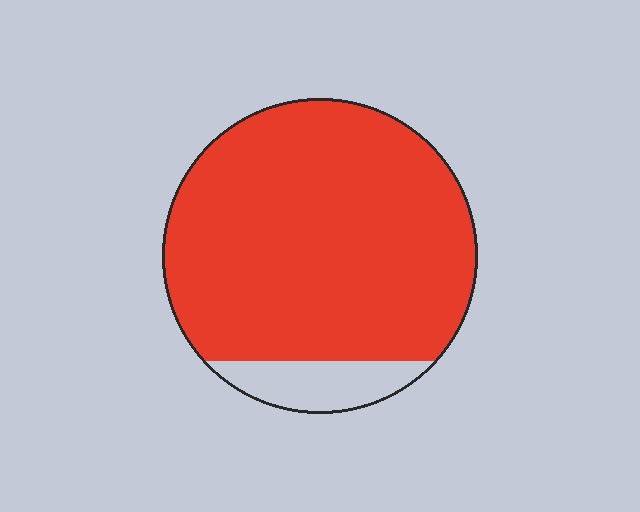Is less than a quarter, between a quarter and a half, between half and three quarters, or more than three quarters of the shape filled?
More than three quarters.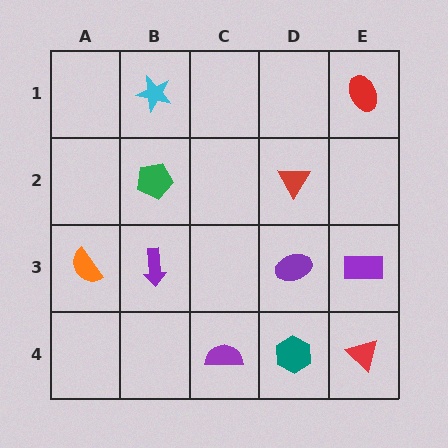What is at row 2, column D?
A red triangle.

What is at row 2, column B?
A green pentagon.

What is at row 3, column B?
A purple arrow.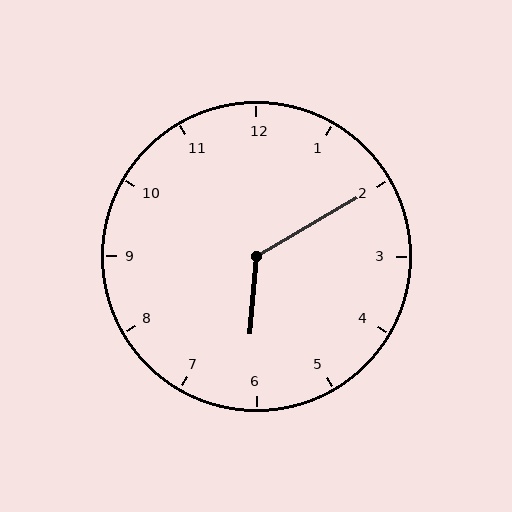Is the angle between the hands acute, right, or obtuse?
It is obtuse.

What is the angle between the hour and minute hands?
Approximately 125 degrees.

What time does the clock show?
6:10.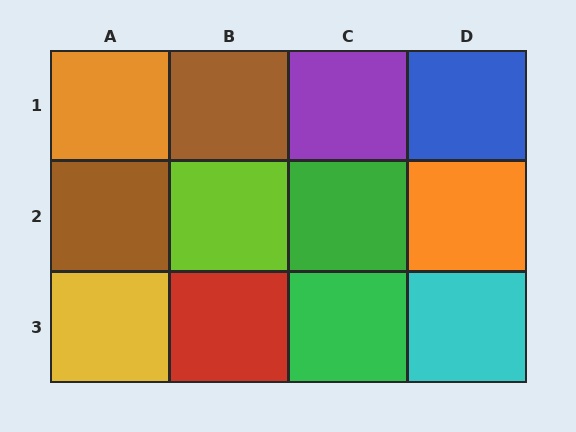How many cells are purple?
1 cell is purple.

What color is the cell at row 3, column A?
Yellow.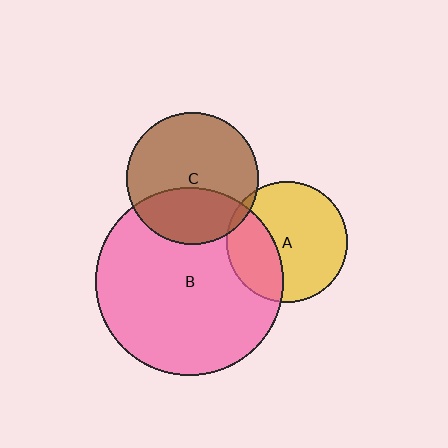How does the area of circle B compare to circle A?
Approximately 2.4 times.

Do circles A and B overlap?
Yes.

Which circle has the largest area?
Circle B (pink).